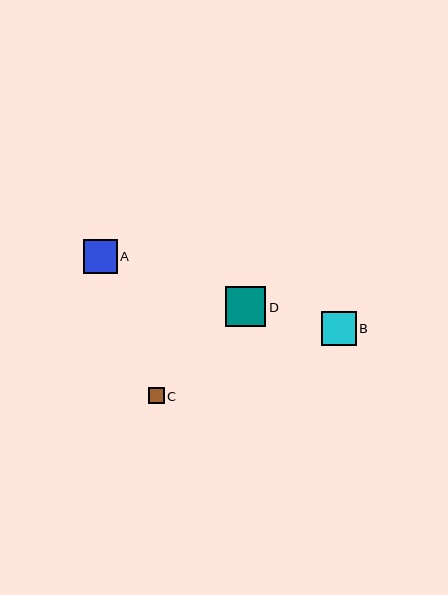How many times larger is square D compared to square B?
Square D is approximately 1.2 times the size of square B.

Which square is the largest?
Square D is the largest with a size of approximately 40 pixels.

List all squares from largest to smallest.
From largest to smallest: D, B, A, C.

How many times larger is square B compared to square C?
Square B is approximately 2.2 times the size of square C.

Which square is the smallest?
Square C is the smallest with a size of approximately 16 pixels.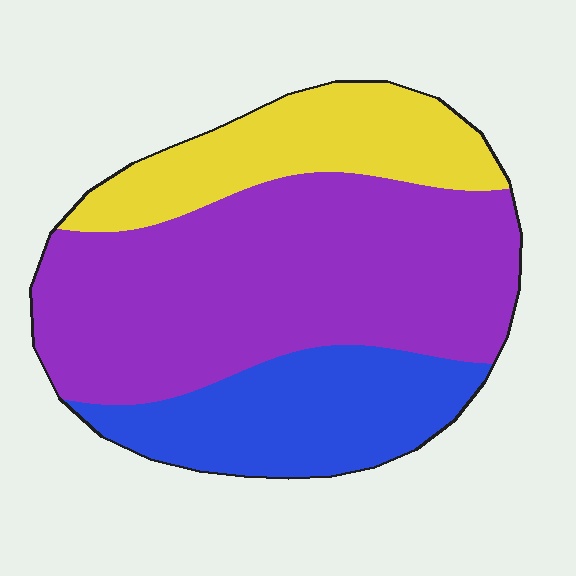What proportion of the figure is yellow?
Yellow takes up about one fifth (1/5) of the figure.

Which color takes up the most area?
Purple, at roughly 55%.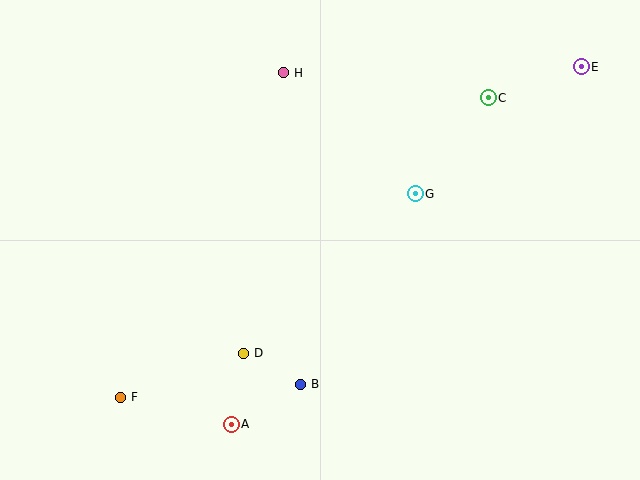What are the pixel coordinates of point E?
Point E is at (581, 67).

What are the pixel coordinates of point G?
Point G is at (415, 194).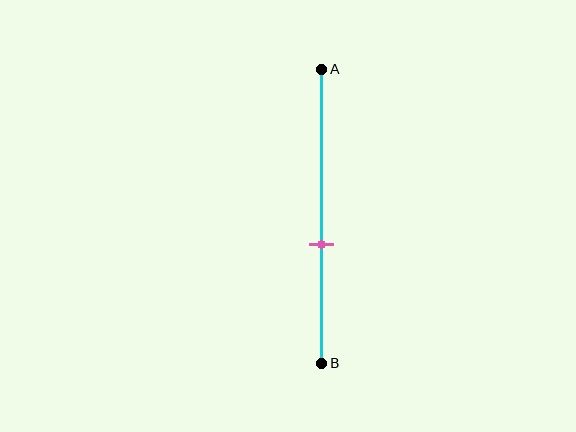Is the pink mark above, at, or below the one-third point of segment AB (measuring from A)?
The pink mark is below the one-third point of segment AB.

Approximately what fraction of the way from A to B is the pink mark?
The pink mark is approximately 60% of the way from A to B.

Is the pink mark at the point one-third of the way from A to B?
No, the mark is at about 60% from A, not at the 33% one-third point.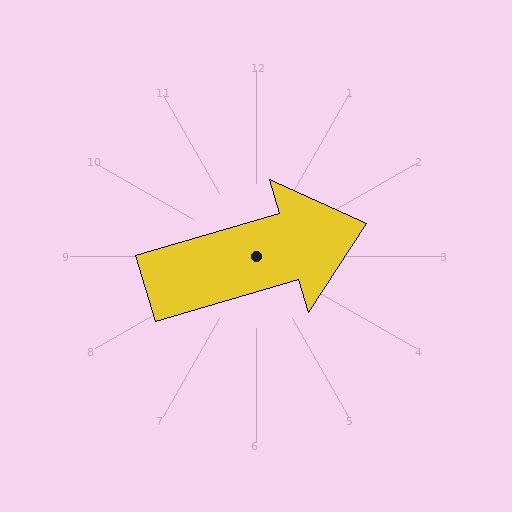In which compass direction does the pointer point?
East.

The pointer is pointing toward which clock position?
Roughly 2 o'clock.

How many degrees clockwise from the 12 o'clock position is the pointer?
Approximately 74 degrees.